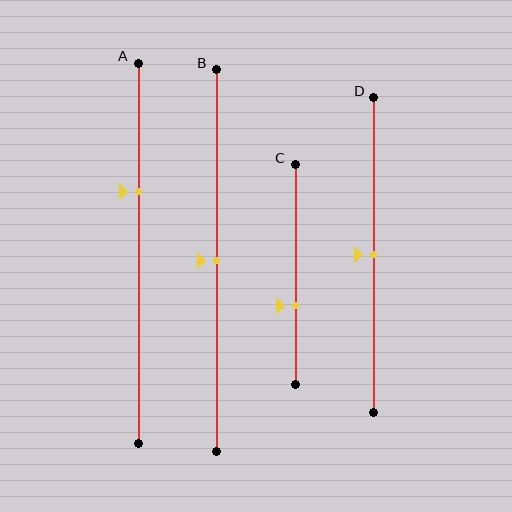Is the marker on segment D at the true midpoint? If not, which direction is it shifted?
Yes, the marker on segment D is at the true midpoint.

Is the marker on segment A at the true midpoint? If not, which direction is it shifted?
No, the marker on segment A is shifted upward by about 16% of the segment length.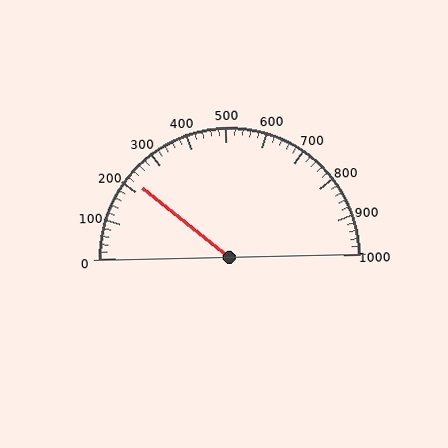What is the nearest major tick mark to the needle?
The nearest major tick mark is 200.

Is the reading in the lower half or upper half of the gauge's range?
The reading is in the lower half of the range (0 to 1000).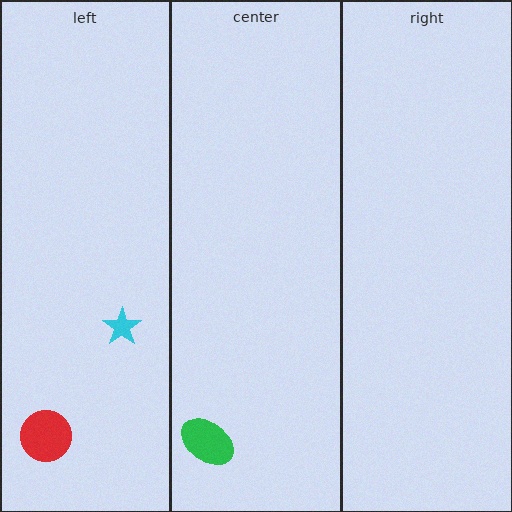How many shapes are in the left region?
2.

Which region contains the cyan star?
The left region.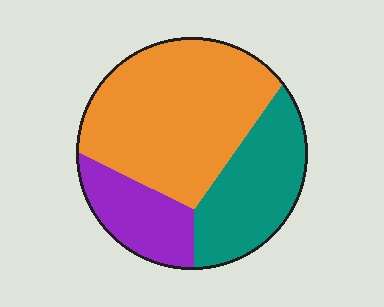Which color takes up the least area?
Purple, at roughly 20%.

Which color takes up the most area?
Orange, at roughly 55%.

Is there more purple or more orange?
Orange.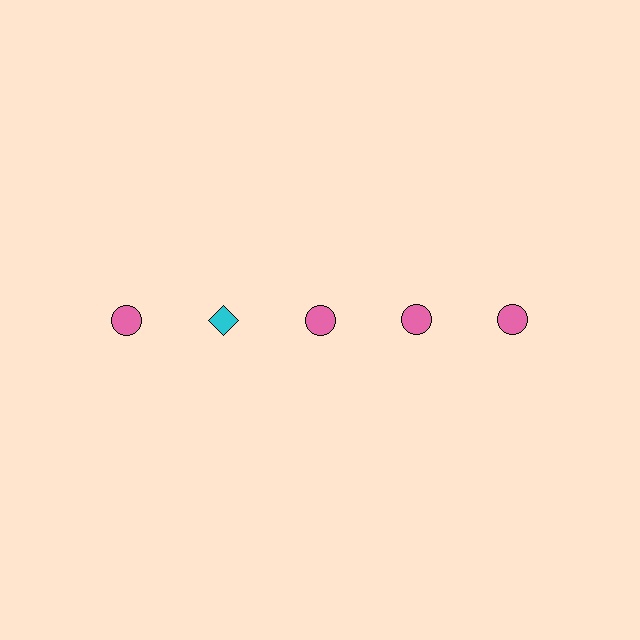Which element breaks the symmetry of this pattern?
The cyan diamond in the top row, second from left column breaks the symmetry. All other shapes are pink circles.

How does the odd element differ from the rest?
It differs in both color (cyan instead of pink) and shape (diamond instead of circle).